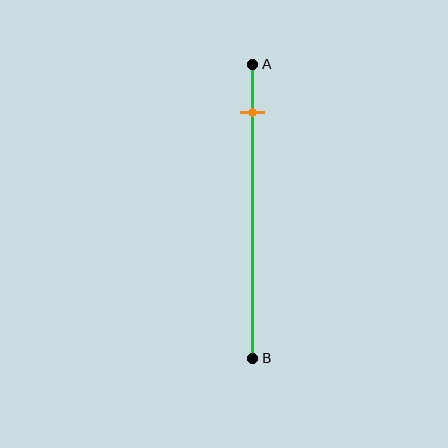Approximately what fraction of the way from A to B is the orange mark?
The orange mark is approximately 15% of the way from A to B.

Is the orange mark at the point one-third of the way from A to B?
No, the mark is at about 15% from A, not at the 33% one-third point.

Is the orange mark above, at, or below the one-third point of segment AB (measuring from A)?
The orange mark is above the one-third point of segment AB.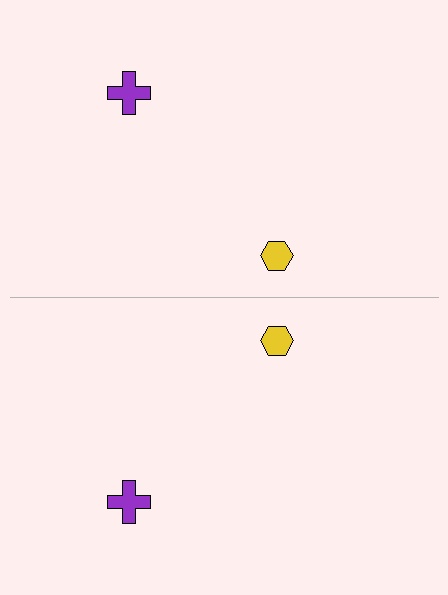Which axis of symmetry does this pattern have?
The pattern has a horizontal axis of symmetry running through the center of the image.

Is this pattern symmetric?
Yes, this pattern has bilateral (reflection) symmetry.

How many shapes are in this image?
There are 4 shapes in this image.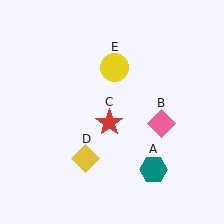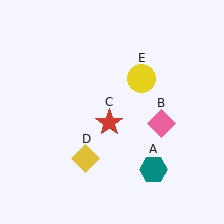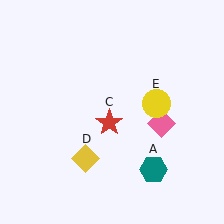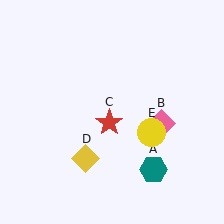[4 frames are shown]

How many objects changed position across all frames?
1 object changed position: yellow circle (object E).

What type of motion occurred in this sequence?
The yellow circle (object E) rotated clockwise around the center of the scene.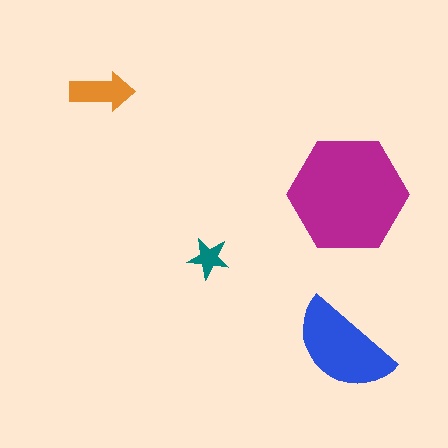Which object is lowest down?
The blue semicircle is bottommost.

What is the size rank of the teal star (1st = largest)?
4th.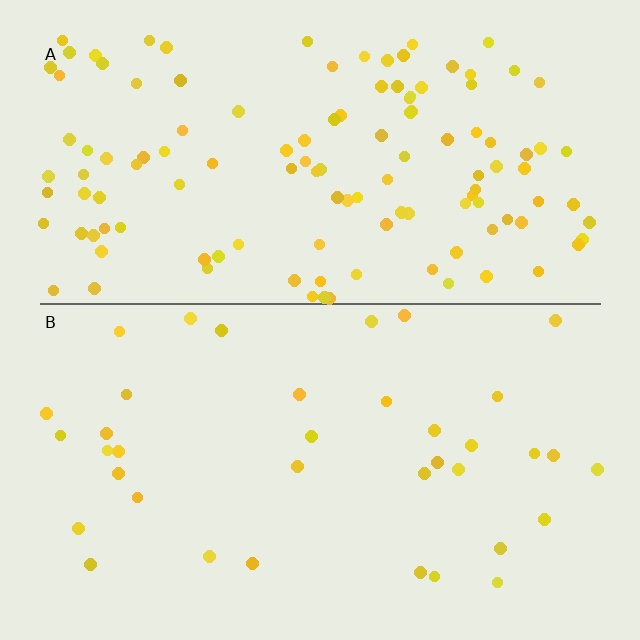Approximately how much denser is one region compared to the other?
Approximately 3.3× — region A over region B.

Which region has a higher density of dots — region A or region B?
A (the top).